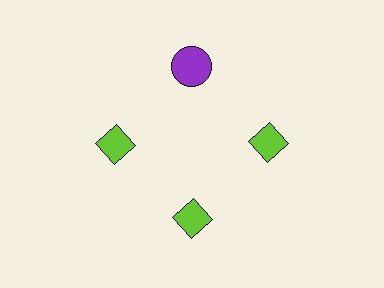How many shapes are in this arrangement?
There are 4 shapes arranged in a ring pattern.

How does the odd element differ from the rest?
It differs in both color (purple instead of lime) and shape (circle instead of diamond).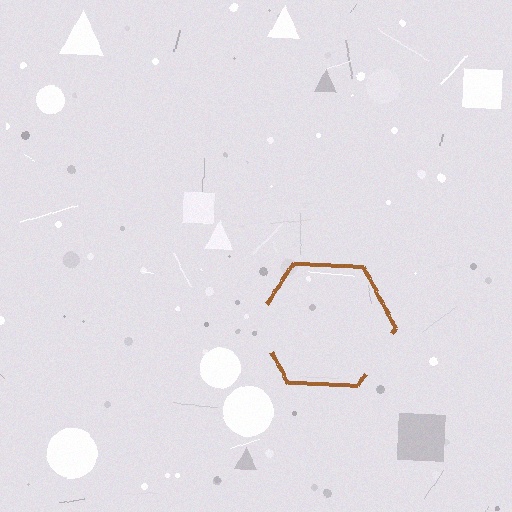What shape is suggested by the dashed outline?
The dashed outline suggests a hexagon.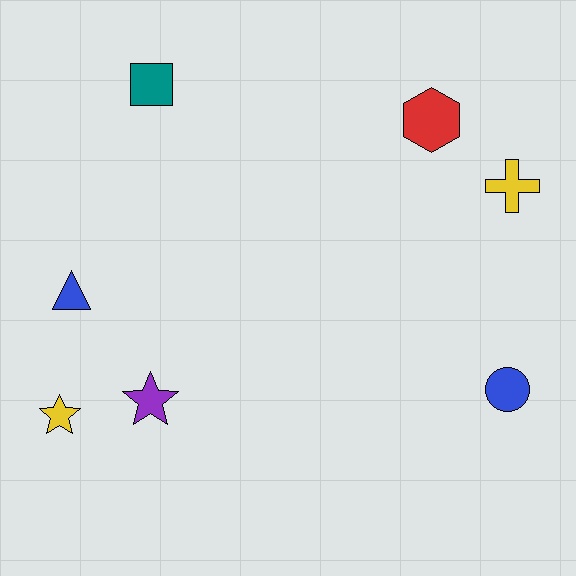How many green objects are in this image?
There are no green objects.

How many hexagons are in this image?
There is 1 hexagon.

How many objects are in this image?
There are 7 objects.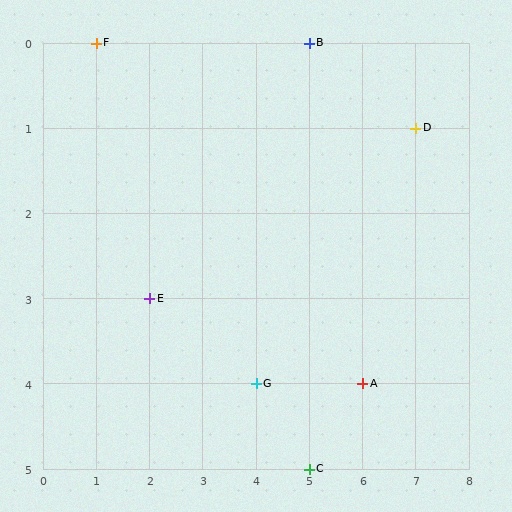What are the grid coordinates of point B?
Point B is at grid coordinates (5, 0).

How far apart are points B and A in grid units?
Points B and A are 1 column and 4 rows apart (about 4.1 grid units diagonally).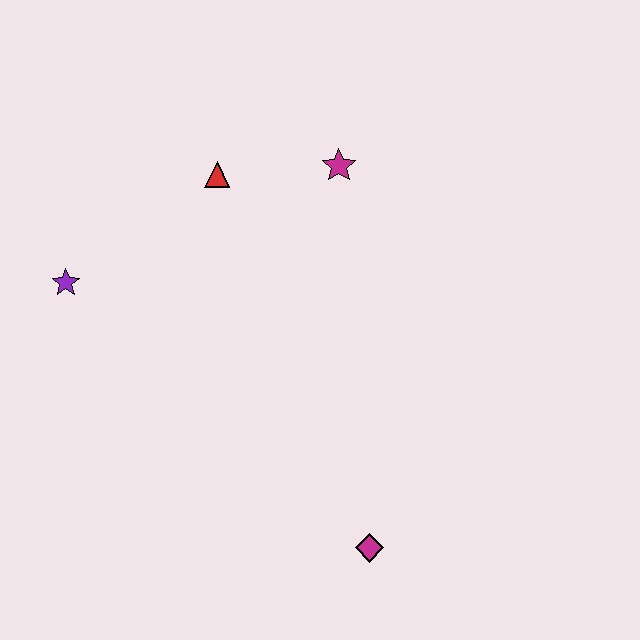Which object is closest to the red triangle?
The magenta star is closest to the red triangle.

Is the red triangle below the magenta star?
Yes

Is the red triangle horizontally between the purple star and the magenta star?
Yes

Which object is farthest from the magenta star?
The magenta diamond is farthest from the magenta star.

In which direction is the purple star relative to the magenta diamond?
The purple star is to the left of the magenta diamond.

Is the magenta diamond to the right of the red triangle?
Yes